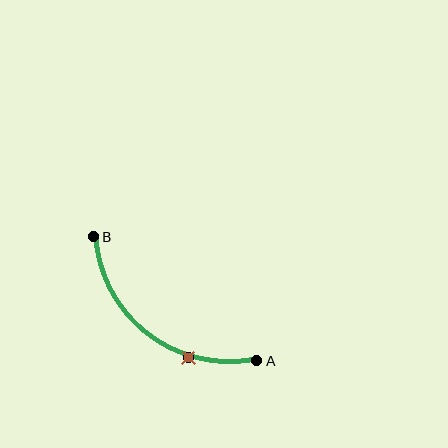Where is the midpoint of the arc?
The arc midpoint is the point on the curve farthest from the straight line joining A and B. It sits below and to the left of that line.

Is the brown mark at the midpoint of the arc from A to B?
No. The brown mark lies on the arc but is closer to endpoint A. The arc midpoint would be at the point on the curve equidistant along the arc from both A and B.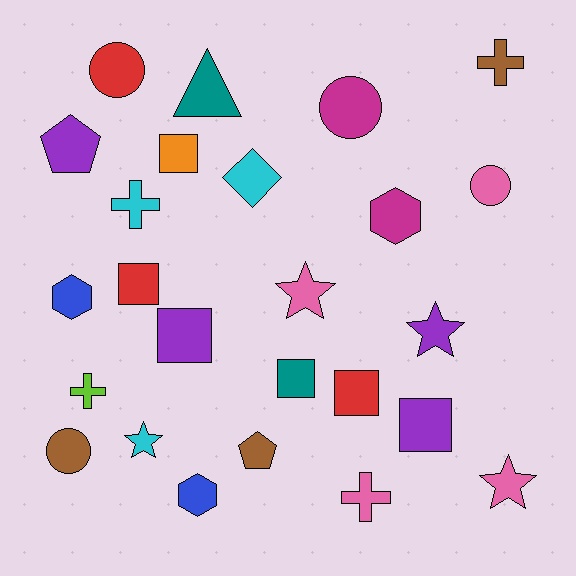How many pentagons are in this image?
There are 2 pentagons.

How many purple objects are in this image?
There are 4 purple objects.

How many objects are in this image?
There are 25 objects.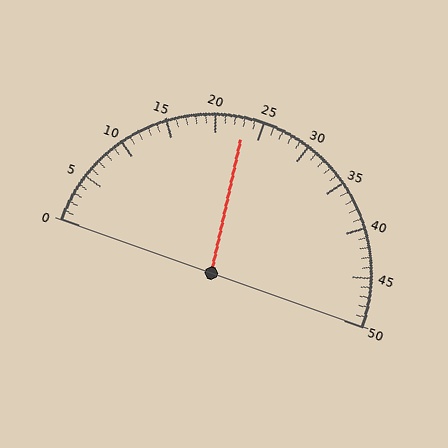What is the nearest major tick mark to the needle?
The nearest major tick mark is 25.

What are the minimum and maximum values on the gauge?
The gauge ranges from 0 to 50.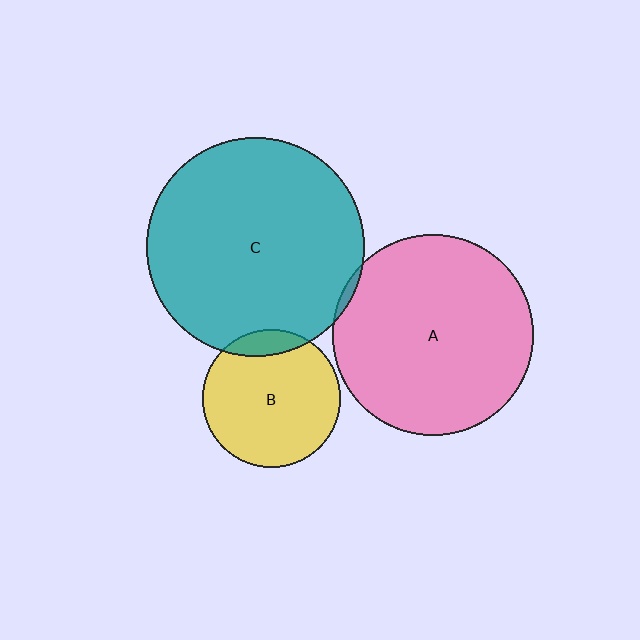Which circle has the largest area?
Circle C (teal).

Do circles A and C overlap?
Yes.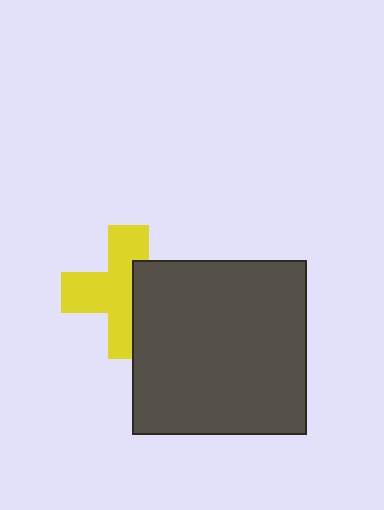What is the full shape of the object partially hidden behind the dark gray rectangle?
The partially hidden object is a yellow cross.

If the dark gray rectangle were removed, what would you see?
You would see the complete yellow cross.